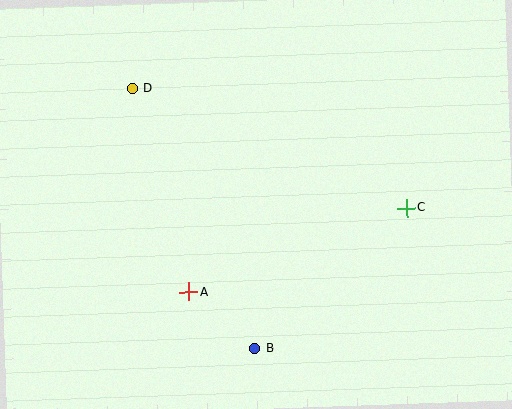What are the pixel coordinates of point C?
Point C is at (406, 208).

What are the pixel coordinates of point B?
Point B is at (255, 348).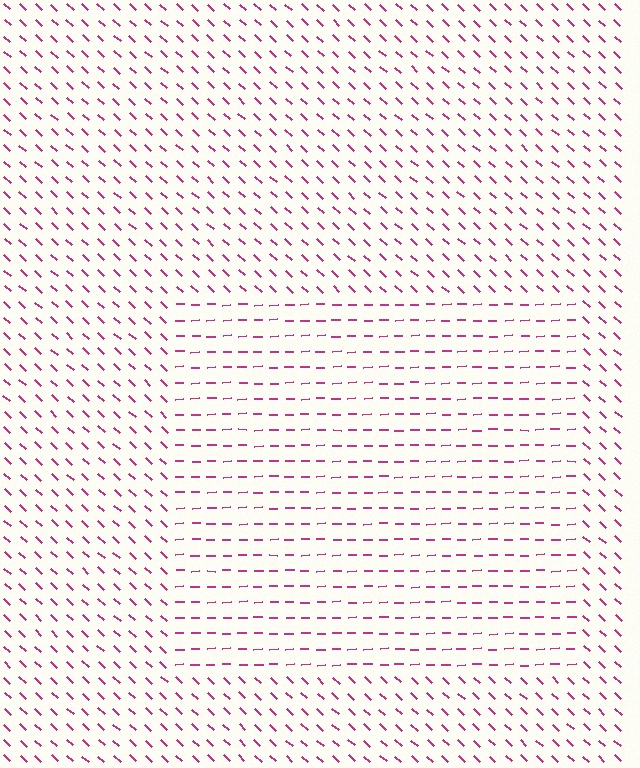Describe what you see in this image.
The image is filled with small magenta line segments. A rectangle region in the image has lines oriented differently from the surrounding lines, creating a visible texture boundary.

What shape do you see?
I see a rectangle.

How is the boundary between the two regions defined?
The boundary is defined purely by a change in line orientation (approximately 45 degrees difference). All lines are the same color and thickness.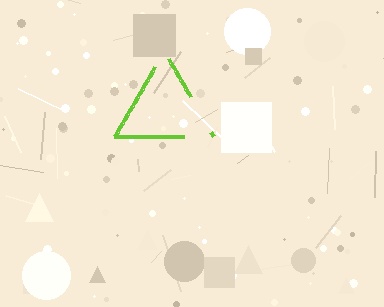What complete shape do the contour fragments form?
The contour fragments form a triangle.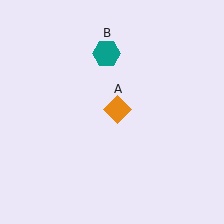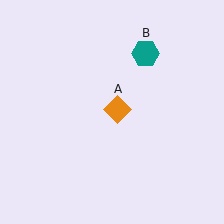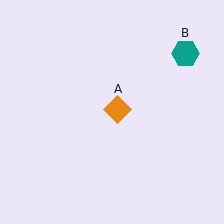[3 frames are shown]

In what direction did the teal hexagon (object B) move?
The teal hexagon (object B) moved right.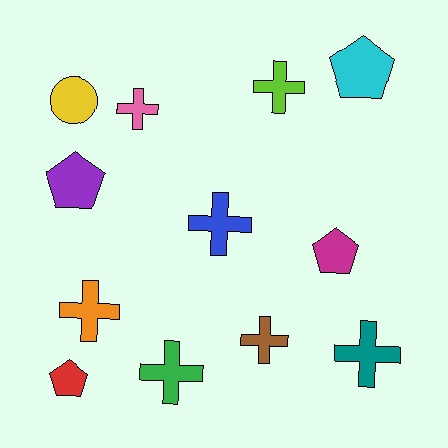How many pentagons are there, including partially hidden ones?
There are 4 pentagons.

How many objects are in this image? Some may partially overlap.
There are 12 objects.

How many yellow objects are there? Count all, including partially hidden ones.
There is 1 yellow object.